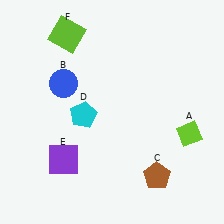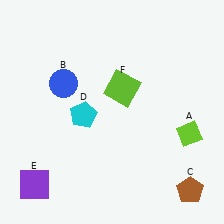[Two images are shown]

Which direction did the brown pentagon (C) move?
The brown pentagon (C) moved right.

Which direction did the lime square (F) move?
The lime square (F) moved right.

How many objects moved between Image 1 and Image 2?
3 objects moved between the two images.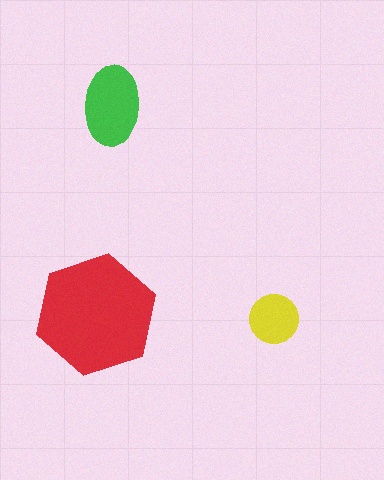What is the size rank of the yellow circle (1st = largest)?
3rd.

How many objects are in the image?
There are 3 objects in the image.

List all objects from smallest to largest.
The yellow circle, the green ellipse, the red hexagon.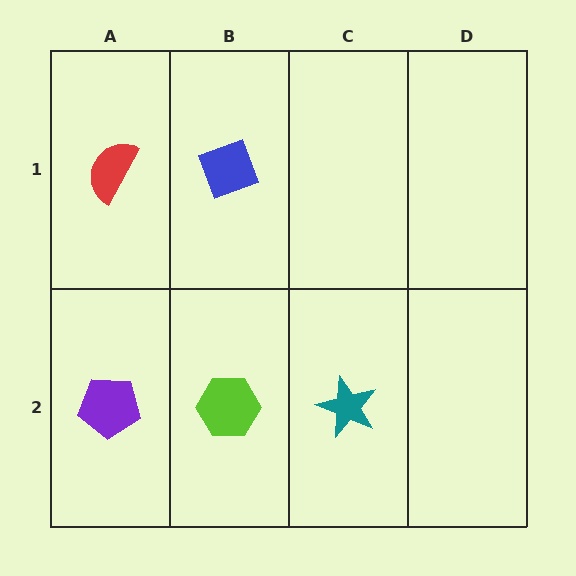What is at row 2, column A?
A purple pentagon.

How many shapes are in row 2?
3 shapes.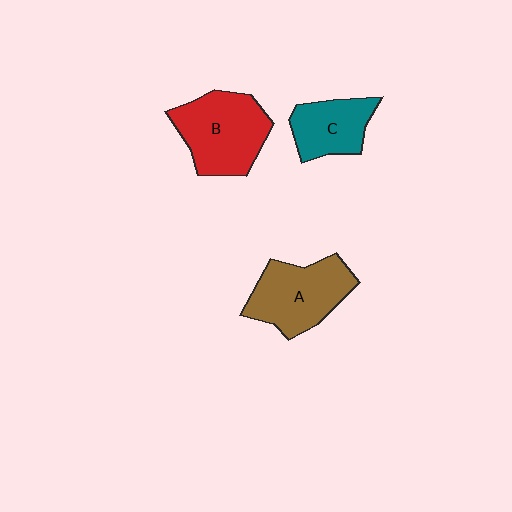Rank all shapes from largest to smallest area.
From largest to smallest: B (red), A (brown), C (teal).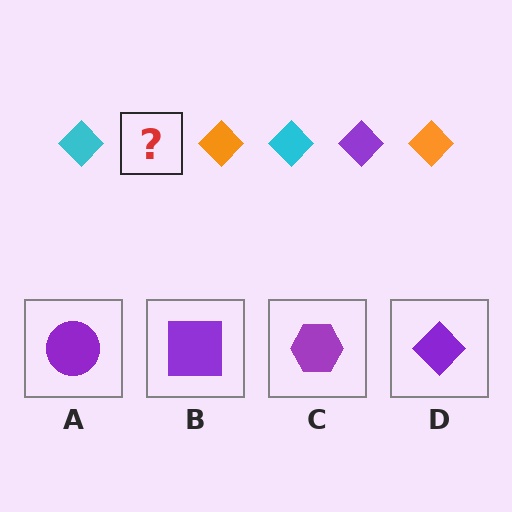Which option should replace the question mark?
Option D.